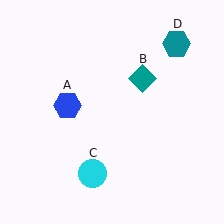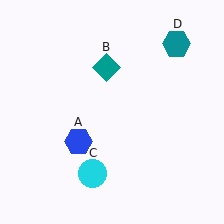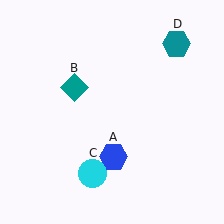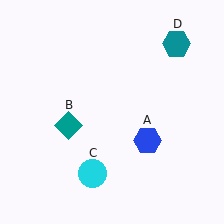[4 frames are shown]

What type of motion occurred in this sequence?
The blue hexagon (object A), teal diamond (object B) rotated counterclockwise around the center of the scene.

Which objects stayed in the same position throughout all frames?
Cyan circle (object C) and teal hexagon (object D) remained stationary.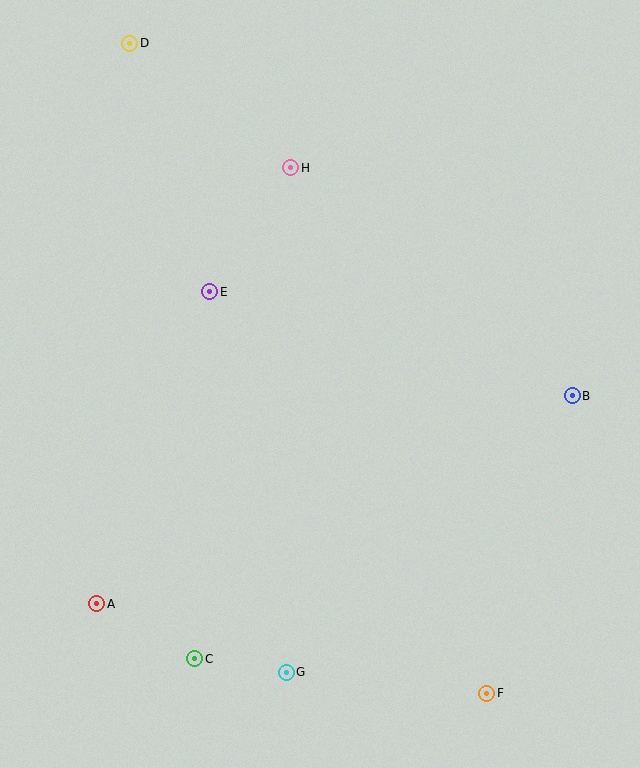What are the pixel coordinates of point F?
Point F is at (487, 693).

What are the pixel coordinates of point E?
Point E is at (210, 292).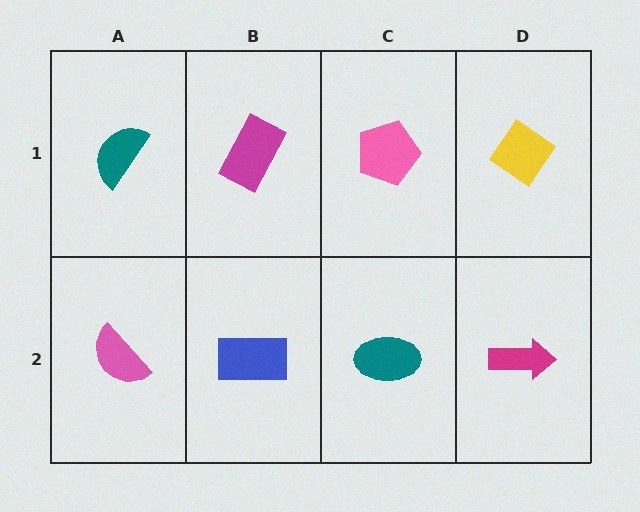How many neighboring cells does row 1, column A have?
2.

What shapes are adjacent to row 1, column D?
A magenta arrow (row 2, column D), a pink pentagon (row 1, column C).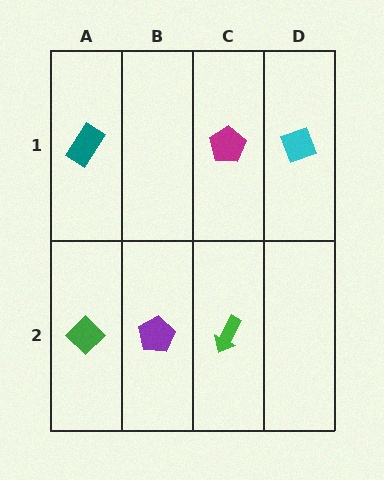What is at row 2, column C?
A green arrow.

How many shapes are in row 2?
3 shapes.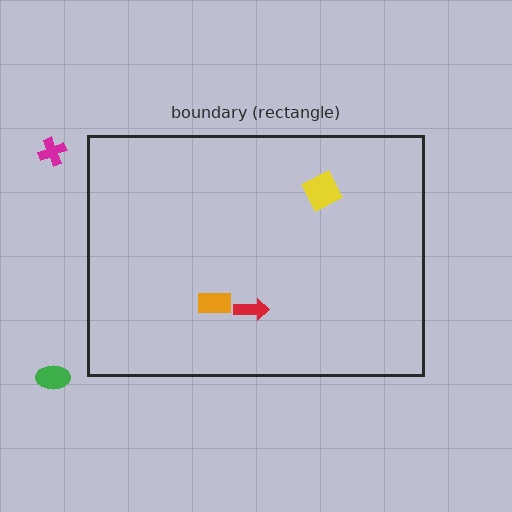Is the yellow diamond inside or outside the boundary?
Inside.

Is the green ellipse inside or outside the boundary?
Outside.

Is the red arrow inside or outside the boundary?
Inside.